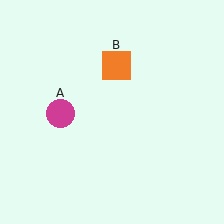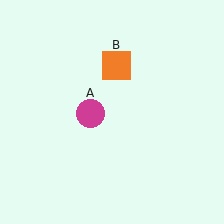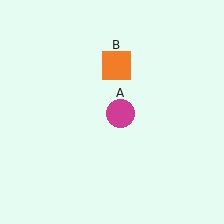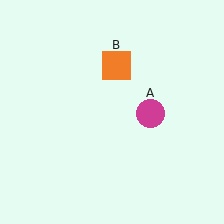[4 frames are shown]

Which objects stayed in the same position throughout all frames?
Orange square (object B) remained stationary.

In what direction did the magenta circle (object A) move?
The magenta circle (object A) moved right.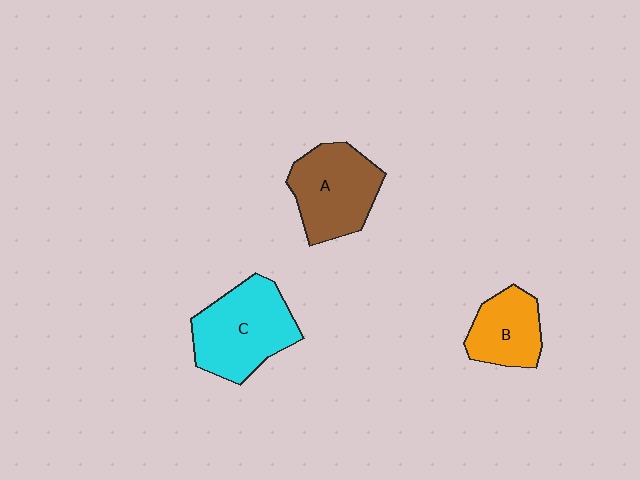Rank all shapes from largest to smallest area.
From largest to smallest: C (cyan), A (brown), B (orange).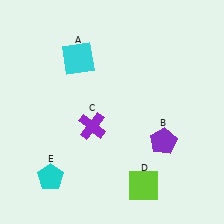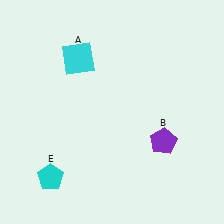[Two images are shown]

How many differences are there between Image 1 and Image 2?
There are 2 differences between the two images.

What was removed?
The purple cross (C), the lime square (D) were removed in Image 2.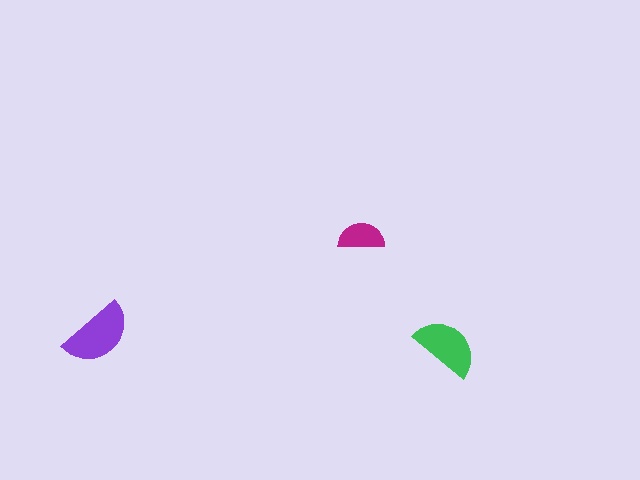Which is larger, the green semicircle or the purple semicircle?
The purple one.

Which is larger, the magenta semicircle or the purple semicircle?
The purple one.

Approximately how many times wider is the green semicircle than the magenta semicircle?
About 1.5 times wider.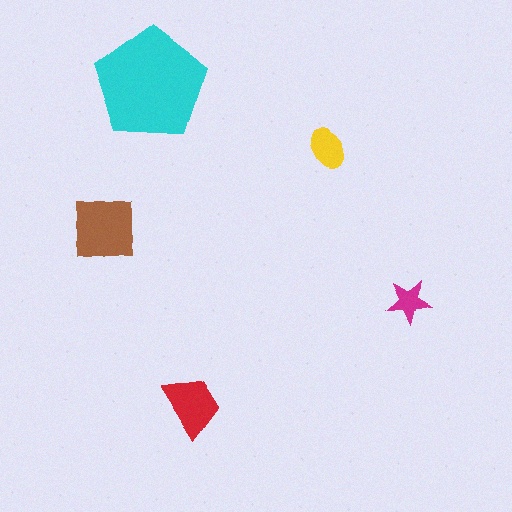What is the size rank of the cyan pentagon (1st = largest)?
1st.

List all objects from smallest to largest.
The magenta star, the yellow ellipse, the red trapezoid, the brown square, the cyan pentagon.